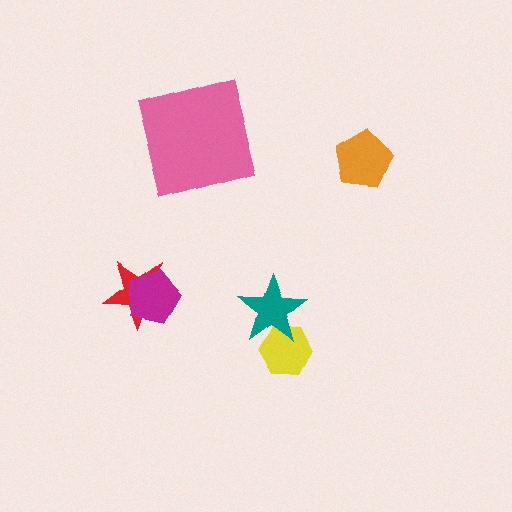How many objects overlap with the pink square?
0 objects overlap with the pink square.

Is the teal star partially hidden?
No, no other shape covers it.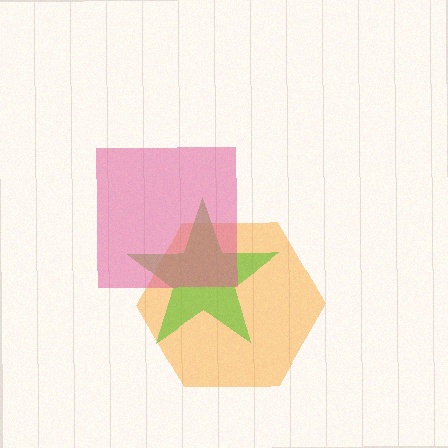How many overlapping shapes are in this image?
There are 3 overlapping shapes in the image.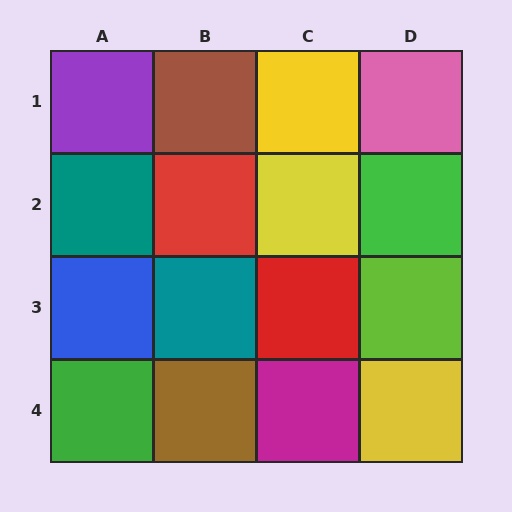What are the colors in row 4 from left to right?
Green, brown, magenta, yellow.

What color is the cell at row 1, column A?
Purple.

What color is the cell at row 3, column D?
Lime.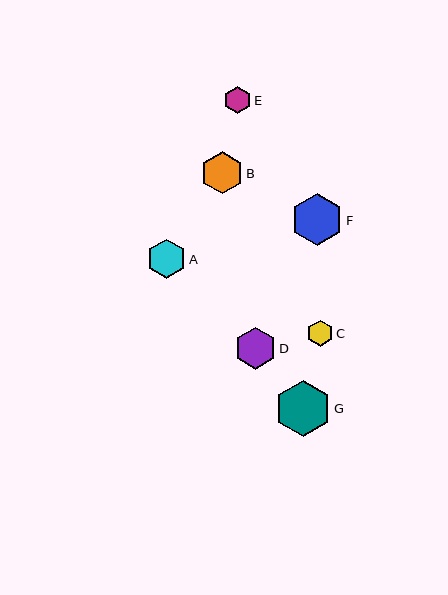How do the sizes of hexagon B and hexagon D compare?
Hexagon B and hexagon D are approximately the same size.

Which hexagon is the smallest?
Hexagon C is the smallest with a size of approximately 26 pixels.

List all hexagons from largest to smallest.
From largest to smallest: G, F, B, D, A, E, C.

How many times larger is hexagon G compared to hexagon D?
Hexagon G is approximately 1.3 times the size of hexagon D.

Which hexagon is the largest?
Hexagon G is the largest with a size of approximately 56 pixels.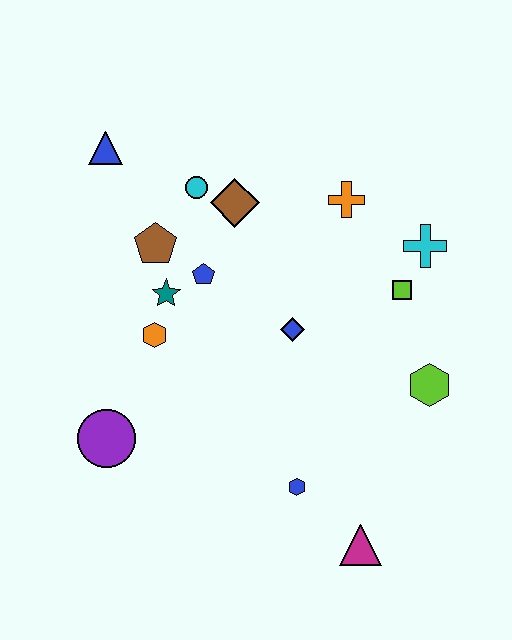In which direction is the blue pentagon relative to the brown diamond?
The blue pentagon is below the brown diamond.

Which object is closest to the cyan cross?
The lime square is closest to the cyan cross.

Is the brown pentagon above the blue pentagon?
Yes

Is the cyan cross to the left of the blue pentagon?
No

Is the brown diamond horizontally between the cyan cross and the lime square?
No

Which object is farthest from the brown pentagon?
The magenta triangle is farthest from the brown pentagon.